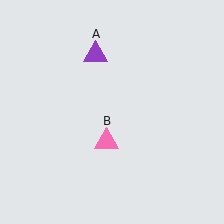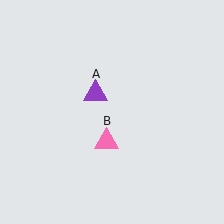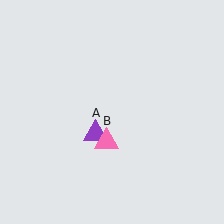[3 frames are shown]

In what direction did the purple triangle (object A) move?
The purple triangle (object A) moved down.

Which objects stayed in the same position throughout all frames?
Pink triangle (object B) remained stationary.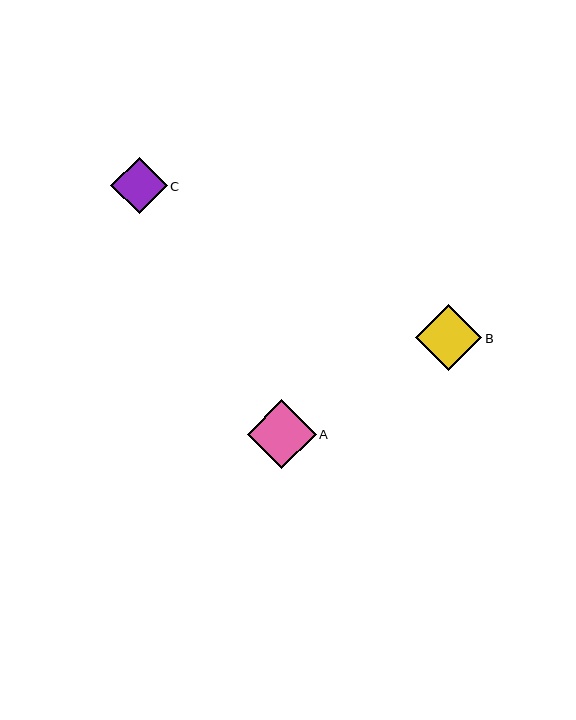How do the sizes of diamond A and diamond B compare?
Diamond A and diamond B are approximately the same size.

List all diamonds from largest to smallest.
From largest to smallest: A, B, C.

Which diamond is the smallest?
Diamond C is the smallest with a size of approximately 57 pixels.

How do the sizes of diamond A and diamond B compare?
Diamond A and diamond B are approximately the same size.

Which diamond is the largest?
Diamond A is the largest with a size of approximately 68 pixels.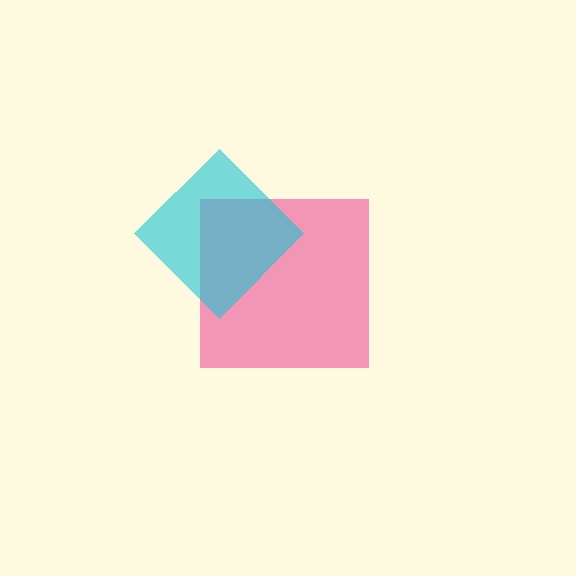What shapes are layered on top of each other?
The layered shapes are: a pink square, a cyan diamond.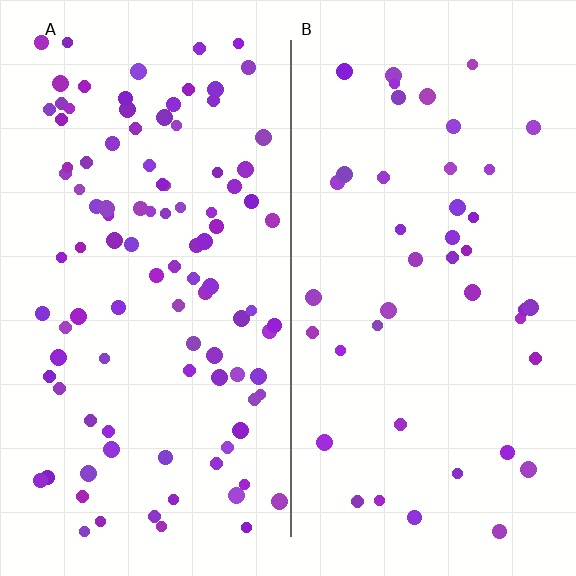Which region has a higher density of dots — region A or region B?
A (the left).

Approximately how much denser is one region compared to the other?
Approximately 2.4× — region A over region B.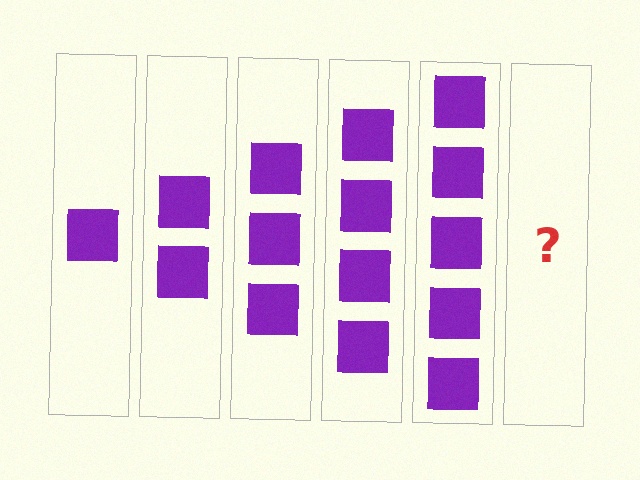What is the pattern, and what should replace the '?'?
The pattern is that each step adds one more square. The '?' should be 6 squares.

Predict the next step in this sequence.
The next step is 6 squares.